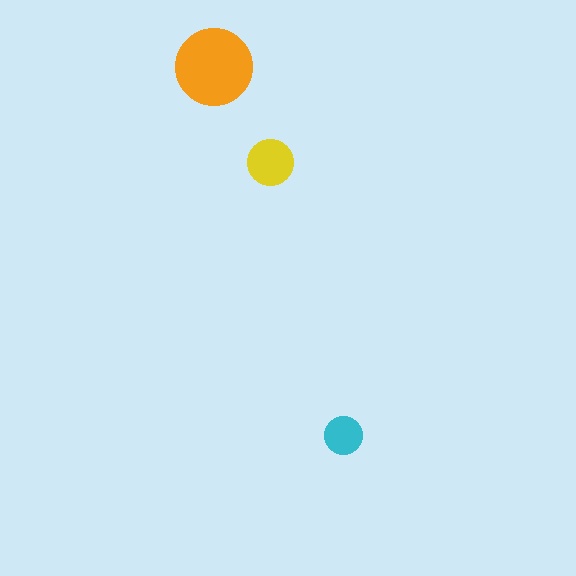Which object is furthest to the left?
The orange circle is leftmost.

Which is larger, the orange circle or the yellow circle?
The orange one.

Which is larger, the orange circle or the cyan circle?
The orange one.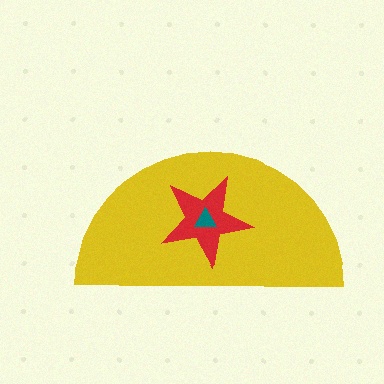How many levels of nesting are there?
3.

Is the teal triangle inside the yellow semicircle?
Yes.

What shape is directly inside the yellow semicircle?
The red star.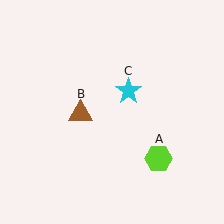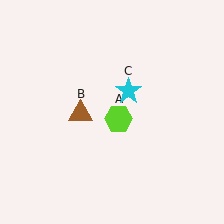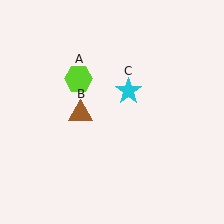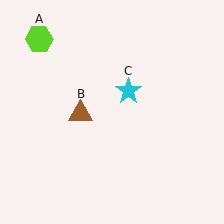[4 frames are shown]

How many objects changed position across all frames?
1 object changed position: lime hexagon (object A).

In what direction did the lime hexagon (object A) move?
The lime hexagon (object A) moved up and to the left.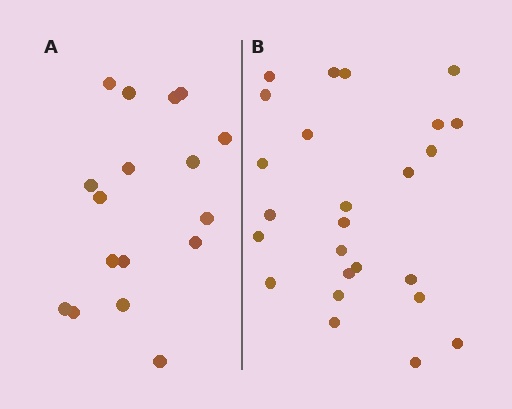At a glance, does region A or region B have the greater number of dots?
Region B (the right region) has more dots.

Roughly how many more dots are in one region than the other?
Region B has roughly 8 or so more dots than region A.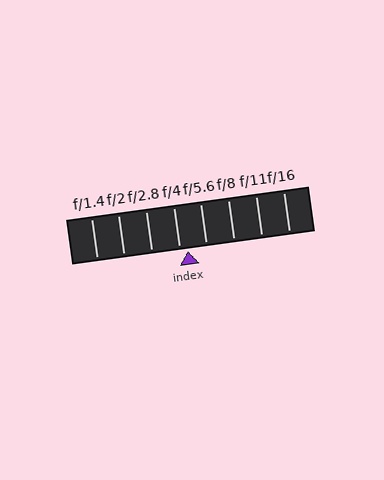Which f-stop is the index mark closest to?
The index mark is closest to f/4.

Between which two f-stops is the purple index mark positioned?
The index mark is between f/4 and f/5.6.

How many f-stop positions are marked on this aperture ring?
There are 8 f-stop positions marked.